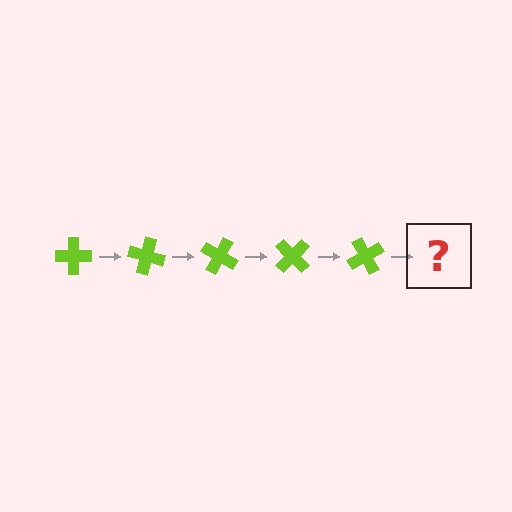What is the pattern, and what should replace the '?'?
The pattern is that the cross rotates 15 degrees each step. The '?' should be a lime cross rotated 75 degrees.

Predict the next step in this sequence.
The next step is a lime cross rotated 75 degrees.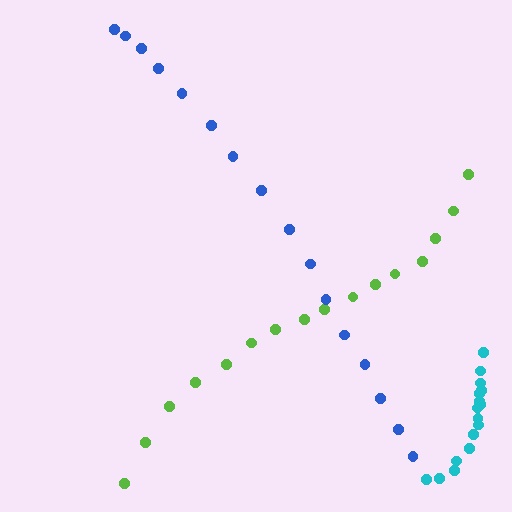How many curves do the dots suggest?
There are 3 distinct paths.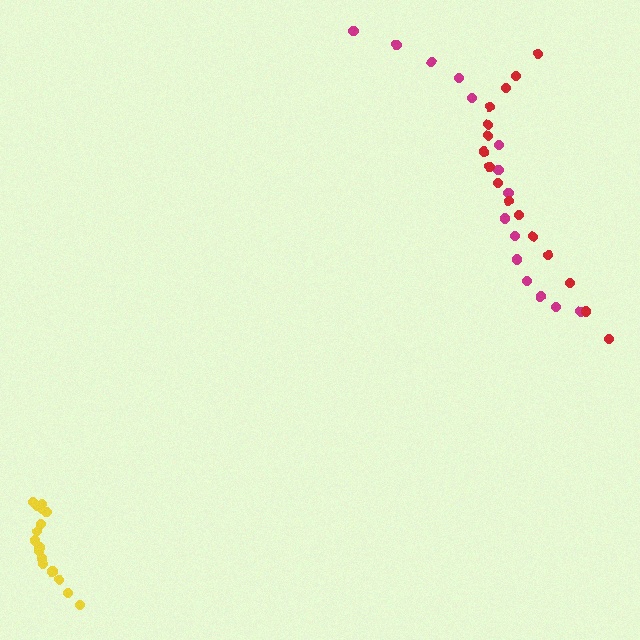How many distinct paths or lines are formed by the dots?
There are 3 distinct paths.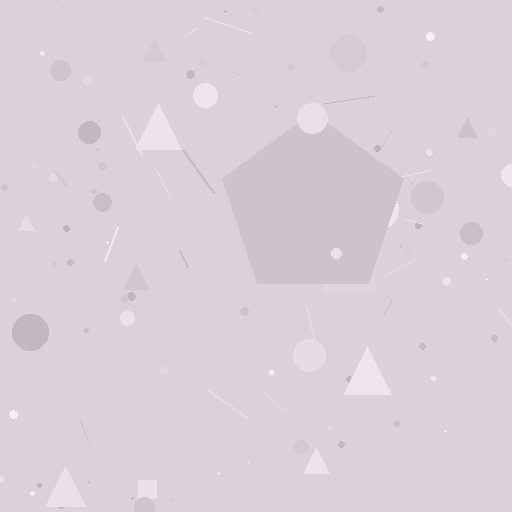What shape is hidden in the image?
A pentagon is hidden in the image.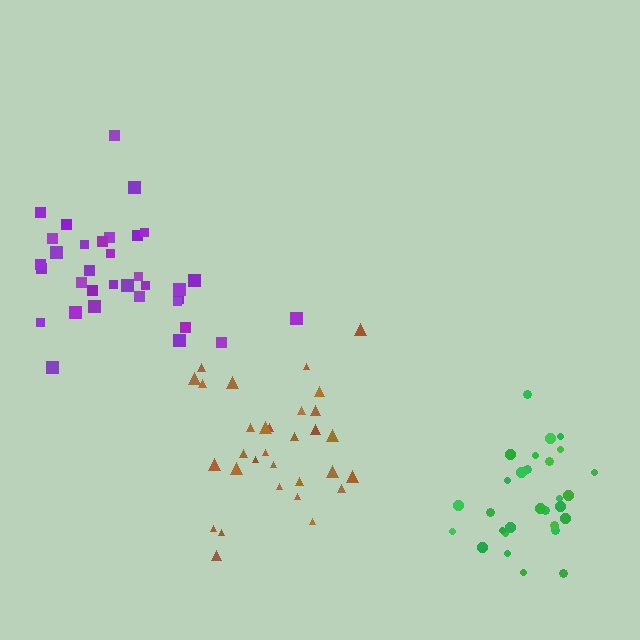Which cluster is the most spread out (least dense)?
Purple.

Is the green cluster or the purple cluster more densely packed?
Green.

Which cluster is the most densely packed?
Green.